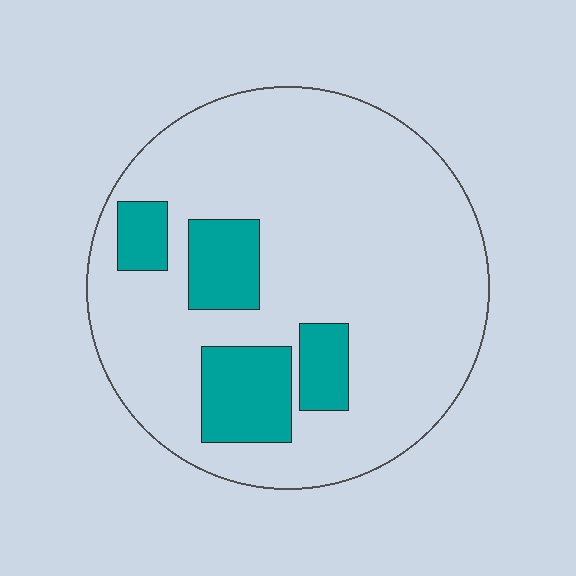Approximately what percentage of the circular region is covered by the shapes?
Approximately 20%.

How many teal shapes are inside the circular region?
4.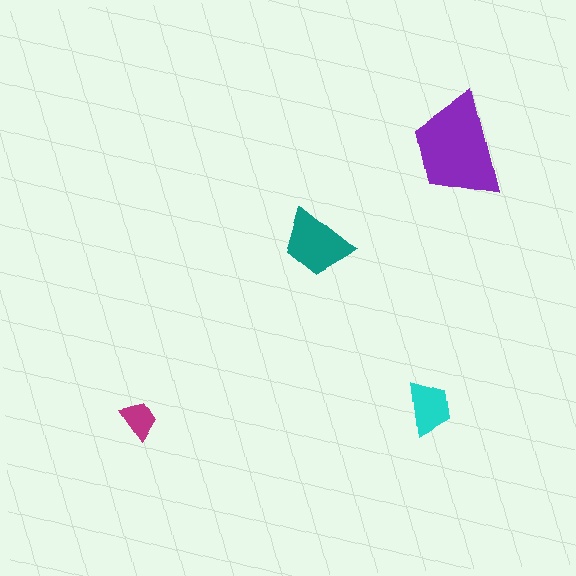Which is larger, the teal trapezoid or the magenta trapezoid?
The teal one.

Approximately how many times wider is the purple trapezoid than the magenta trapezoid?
About 2.5 times wider.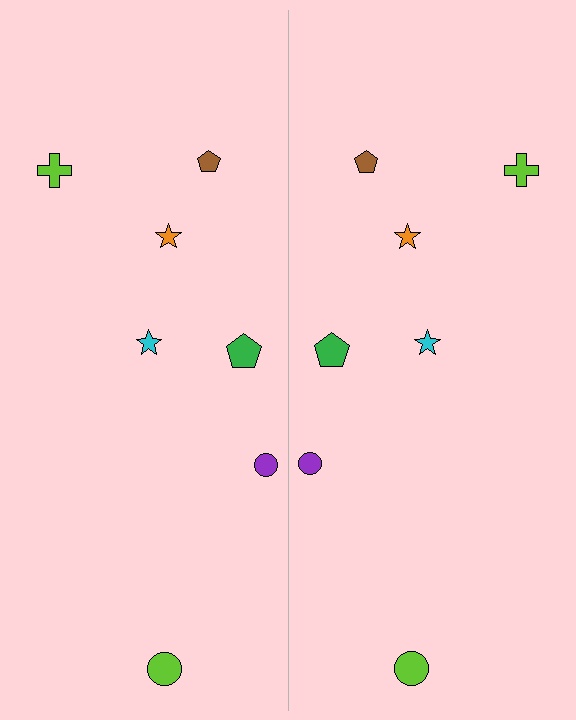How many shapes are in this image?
There are 14 shapes in this image.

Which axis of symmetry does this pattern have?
The pattern has a vertical axis of symmetry running through the center of the image.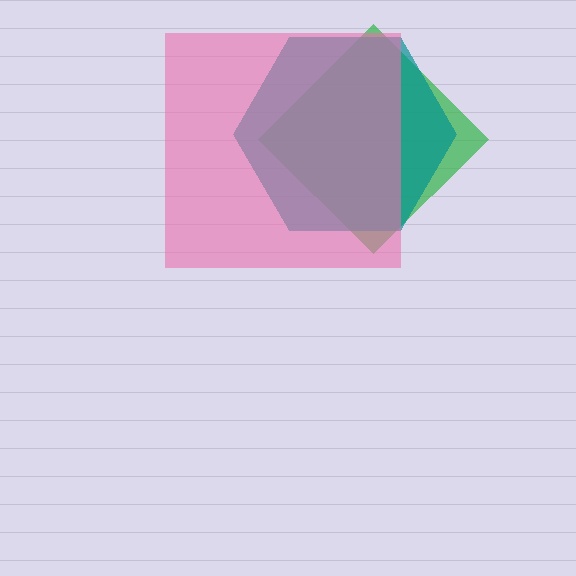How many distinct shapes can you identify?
There are 3 distinct shapes: a green diamond, a teal hexagon, a pink square.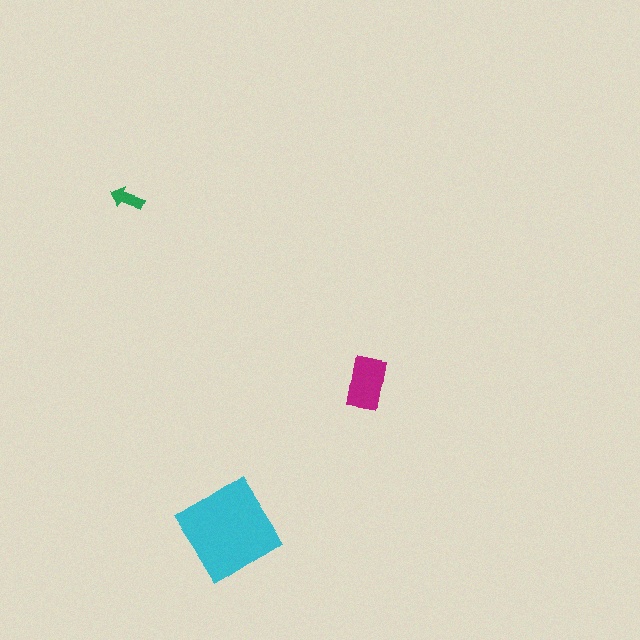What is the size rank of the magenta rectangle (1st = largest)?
2nd.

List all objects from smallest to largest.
The green arrow, the magenta rectangle, the cyan diamond.